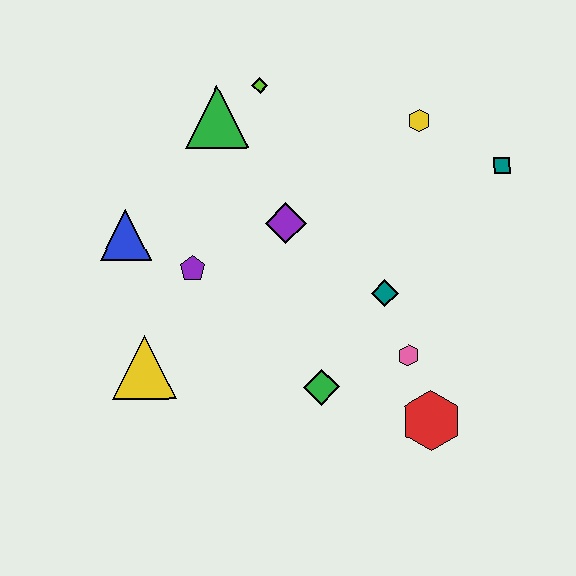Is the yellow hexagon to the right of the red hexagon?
No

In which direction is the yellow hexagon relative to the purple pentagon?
The yellow hexagon is to the right of the purple pentagon.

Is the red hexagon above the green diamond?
No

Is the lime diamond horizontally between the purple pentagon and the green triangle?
No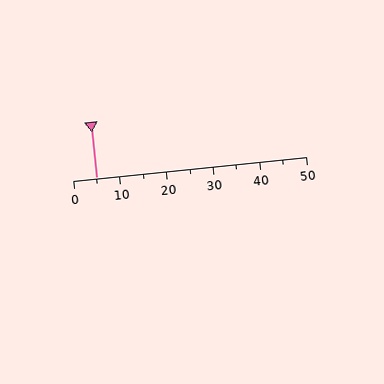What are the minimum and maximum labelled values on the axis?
The axis runs from 0 to 50.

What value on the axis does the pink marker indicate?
The marker indicates approximately 5.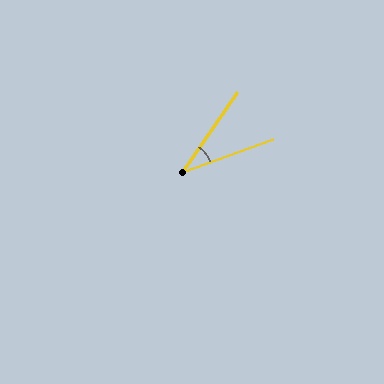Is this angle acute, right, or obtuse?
It is acute.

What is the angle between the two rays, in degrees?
Approximately 36 degrees.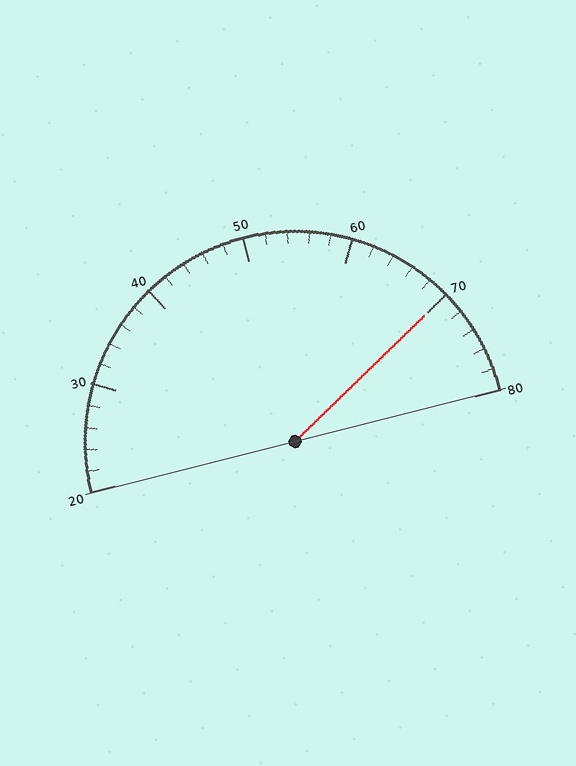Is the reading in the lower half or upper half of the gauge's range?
The reading is in the upper half of the range (20 to 80).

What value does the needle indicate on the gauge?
The needle indicates approximately 70.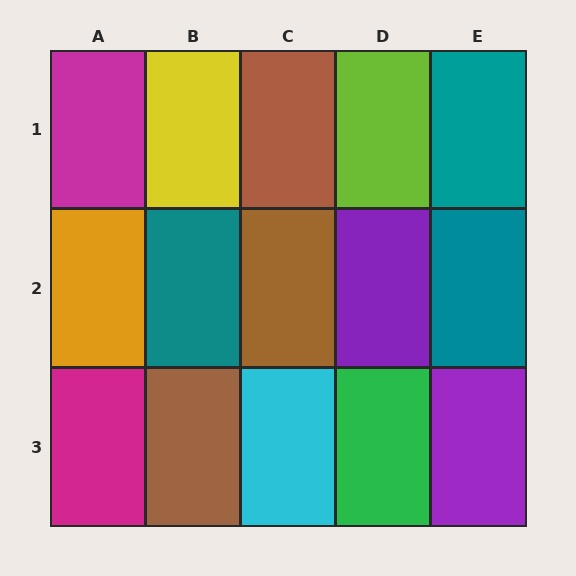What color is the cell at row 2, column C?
Brown.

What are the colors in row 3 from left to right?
Magenta, brown, cyan, green, purple.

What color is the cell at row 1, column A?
Magenta.